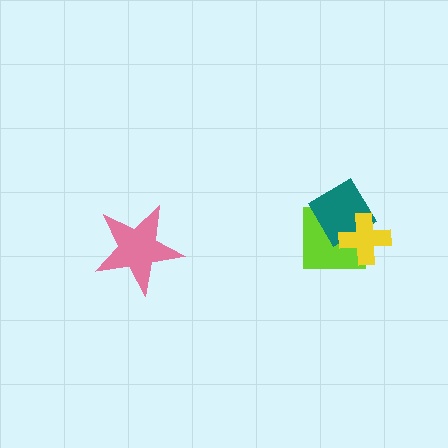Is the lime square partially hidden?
Yes, it is partially covered by another shape.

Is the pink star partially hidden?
No, no other shape covers it.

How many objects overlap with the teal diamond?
2 objects overlap with the teal diamond.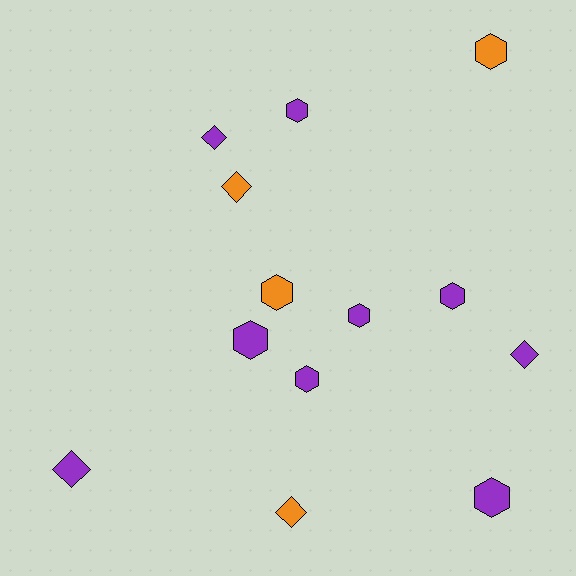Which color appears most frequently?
Purple, with 9 objects.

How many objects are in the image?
There are 13 objects.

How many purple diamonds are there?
There are 3 purple diamonds.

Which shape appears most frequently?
Hexagon, with 8 objects.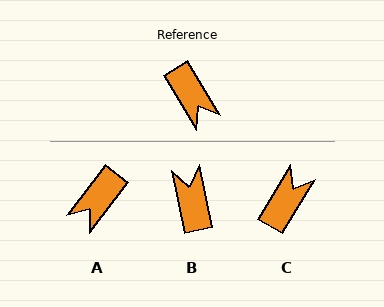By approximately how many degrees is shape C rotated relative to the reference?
Approximately 118 degrees counter-clockwise.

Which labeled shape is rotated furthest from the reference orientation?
B, about 161 degrees away.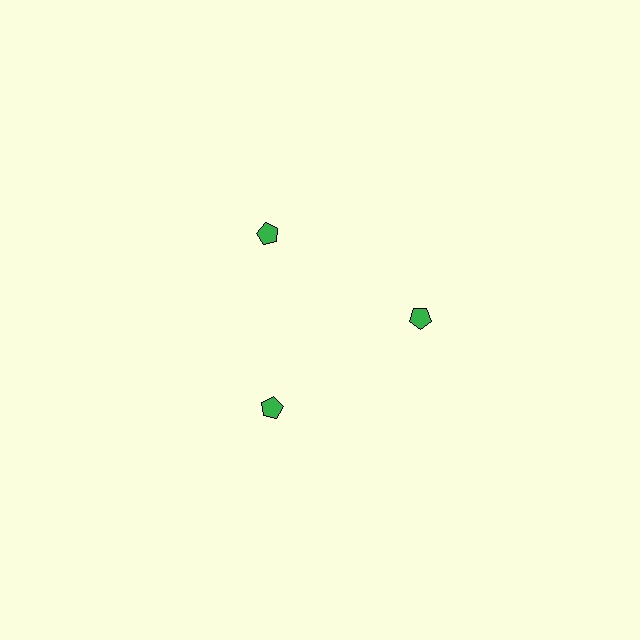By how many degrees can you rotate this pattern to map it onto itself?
The pattern maps onto itself every 120 degrees of rotation.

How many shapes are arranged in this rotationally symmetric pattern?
There are 3 shapes, arranged in 3 groups of 1.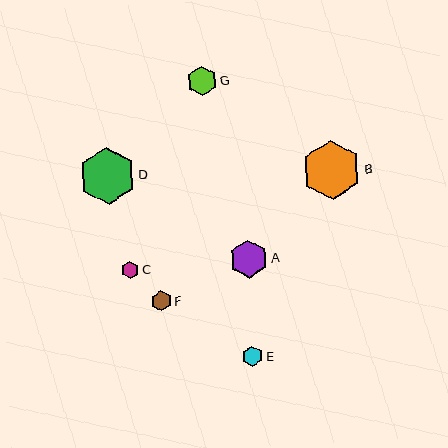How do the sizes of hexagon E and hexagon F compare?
Hexagon E and hexagon F are approximately the same size.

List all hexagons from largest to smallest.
From largest to smallest: B, D, A, G, E, F, C.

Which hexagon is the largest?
Hexagon B is the largest with a size of approximately 59 pixels.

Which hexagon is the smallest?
Hexagon C is the smallest with a size of approximately 17 pixels.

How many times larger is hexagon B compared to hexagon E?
Hexagon B is approximately 2.8 times the size of hexagon E.